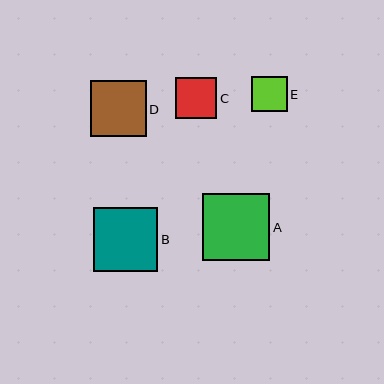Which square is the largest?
Square A is the largest with a size of approximately 68 pixels.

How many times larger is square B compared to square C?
Square B is approximately 1.5 times the size of square C.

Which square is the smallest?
Square E is the smallest with a size of approximately 35 pixels.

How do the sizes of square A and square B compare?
Square A and square B are approximately the same size.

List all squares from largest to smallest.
From largest to smallest: A, B, D, C, E.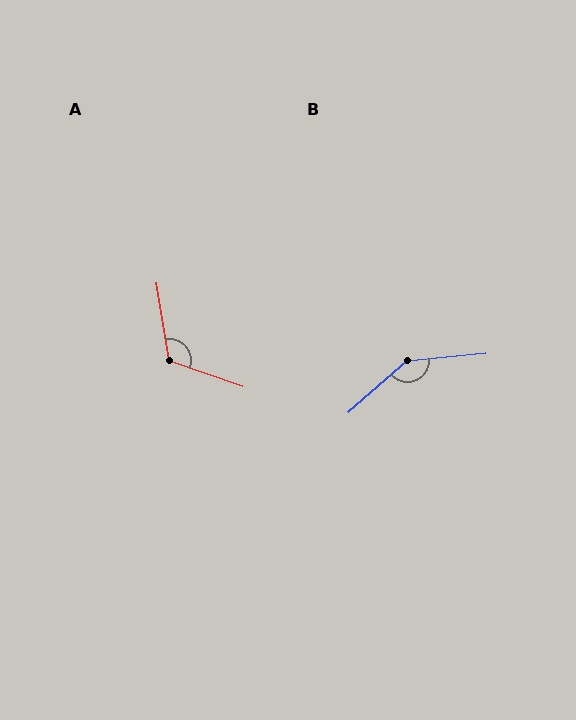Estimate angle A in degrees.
Approximately 118 degrees.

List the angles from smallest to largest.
A (118°), B (144°).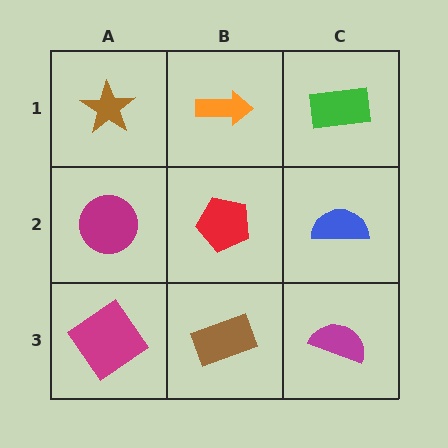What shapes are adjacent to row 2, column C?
A green rectangle (row 1, column C), a magenta semicircle (row 3, column C), a red pentagon (row 2, column B).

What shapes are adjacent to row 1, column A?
A magenta circle (row 2, column A), an orange arrow (row 1, column B).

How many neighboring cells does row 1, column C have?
2.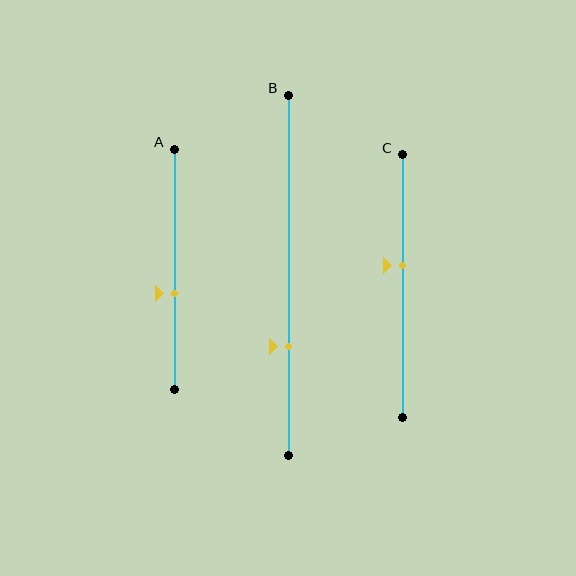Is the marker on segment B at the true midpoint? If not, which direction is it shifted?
No, the marker on segment B is shifted downward by about 20% of the segment length.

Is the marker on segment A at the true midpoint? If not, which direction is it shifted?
No, the marker on segment A is shifted downward by about 10% of the segment length.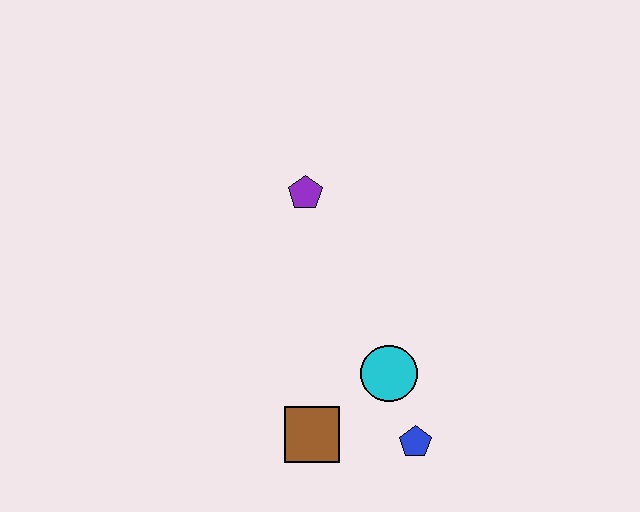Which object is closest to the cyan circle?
The blue pentagon is closest to the cyan circle.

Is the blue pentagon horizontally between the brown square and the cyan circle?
No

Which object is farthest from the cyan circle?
The purple pentagon is farthest from the cyan circle.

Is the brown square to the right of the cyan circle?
No